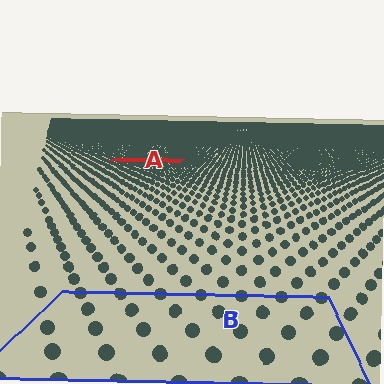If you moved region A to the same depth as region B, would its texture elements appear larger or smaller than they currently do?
They would appear larger. At a closer depth, the same texture elements are projected at a bigger on-screen size.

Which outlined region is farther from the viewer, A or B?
Region A is farther from the viewer — the texture elements inside it appear smaller and more densely packed.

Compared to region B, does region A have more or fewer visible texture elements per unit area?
Region A has more texture elements per unit area — they are packed more densely because it is farther away.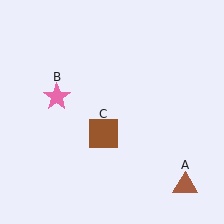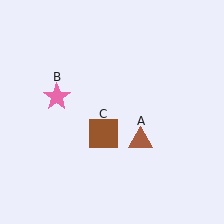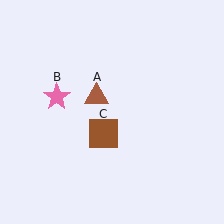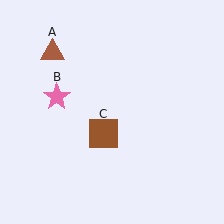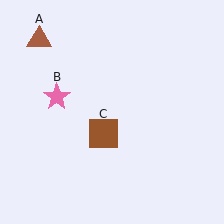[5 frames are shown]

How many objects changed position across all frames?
1 object changed position: brown triangle (object A).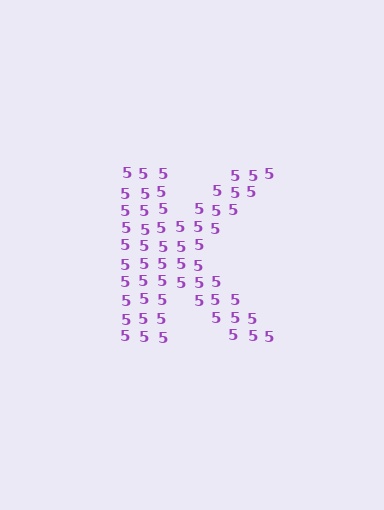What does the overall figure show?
The overall figure shows the letter K.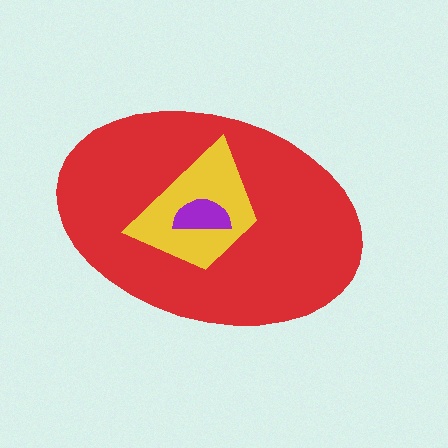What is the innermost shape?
The purple semicircle.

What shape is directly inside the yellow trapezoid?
The purple semicircle.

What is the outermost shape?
The red ellipse.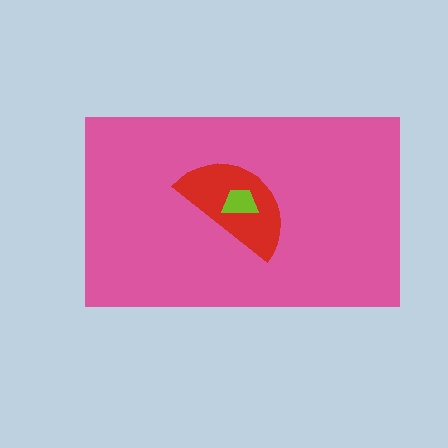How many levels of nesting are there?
3.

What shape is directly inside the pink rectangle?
The red semicircle.